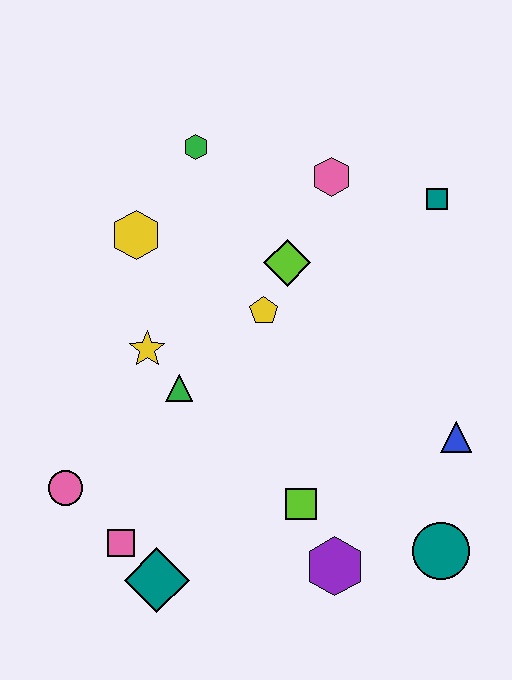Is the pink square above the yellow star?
No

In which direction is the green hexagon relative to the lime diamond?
The green hexagon is above the lime diamond.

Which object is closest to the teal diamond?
The pink square is closest to the teal diamond.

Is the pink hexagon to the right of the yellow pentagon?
Yes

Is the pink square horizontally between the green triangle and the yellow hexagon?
No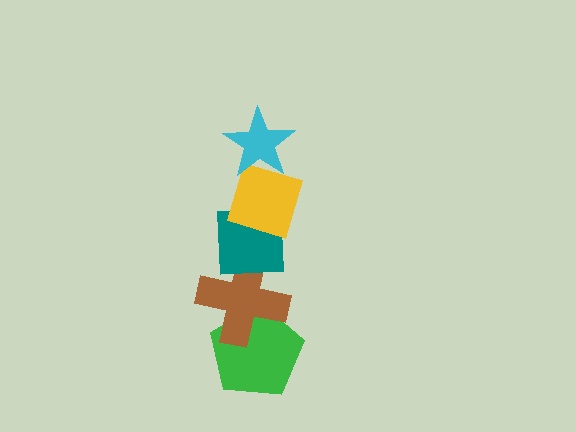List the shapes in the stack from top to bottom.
From top to bottom: the cyan star, the yellow diamond, the teal square, the brown cross, the green pentagon.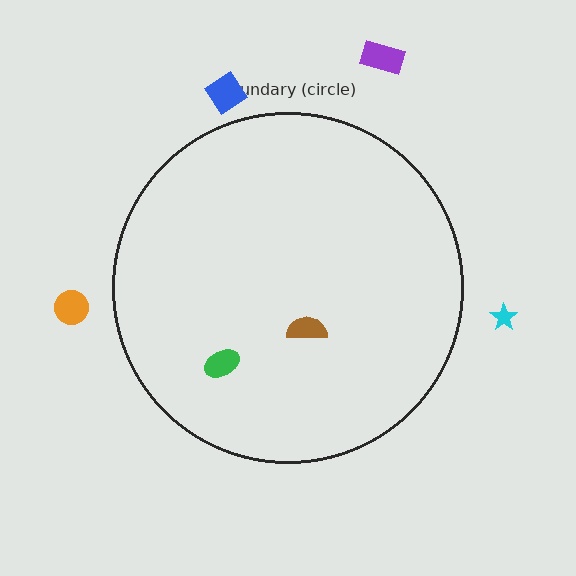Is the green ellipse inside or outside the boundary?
Inside.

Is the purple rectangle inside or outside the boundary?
Outside.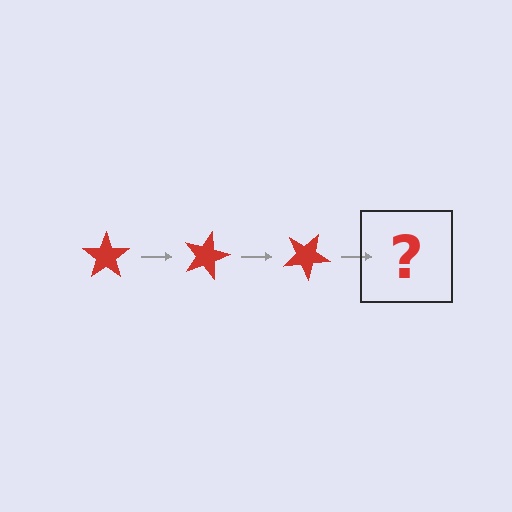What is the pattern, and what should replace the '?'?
The pattern is that the star rotates 15 degrees each step. The '?' should be a red star rotated 45 degrees.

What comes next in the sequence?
The next element should be a red star rotated 45 degrees.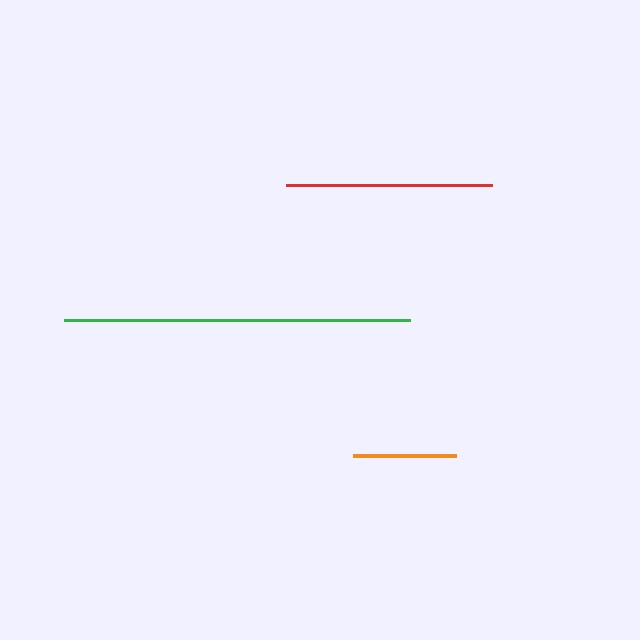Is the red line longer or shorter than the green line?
The green line is longer than the red line.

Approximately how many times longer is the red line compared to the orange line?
The red line is approximately 2.0 times the length of the orange line.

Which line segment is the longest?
The green line is the longest at approximately 346 pixels.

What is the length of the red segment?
The red segment is approximately 206 pixels long.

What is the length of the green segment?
The green segment is approximately 346 pixels long.